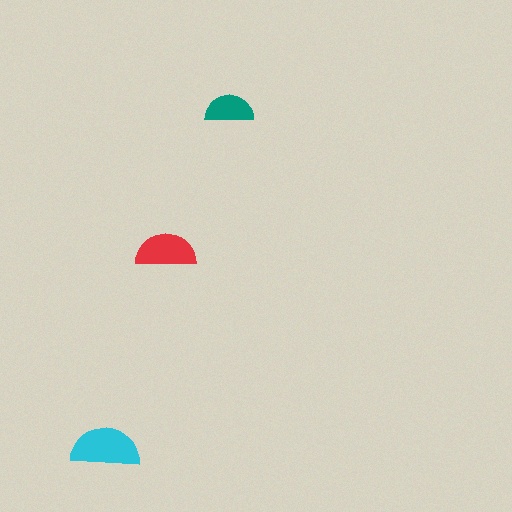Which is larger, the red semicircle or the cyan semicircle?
The cyan one.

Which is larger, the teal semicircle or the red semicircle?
The red one.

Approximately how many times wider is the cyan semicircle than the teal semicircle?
About 1.5 times wider.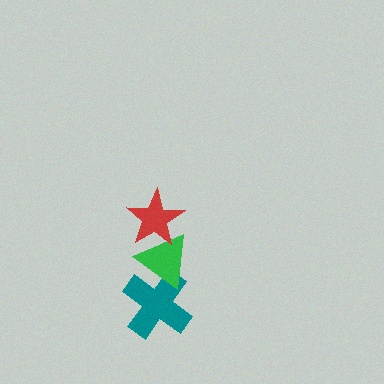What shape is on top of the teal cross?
The green triangle is on top of the teal cross.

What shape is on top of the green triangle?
The red star is on top of the green triangle.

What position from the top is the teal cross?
The teal cross is 3rd from the top.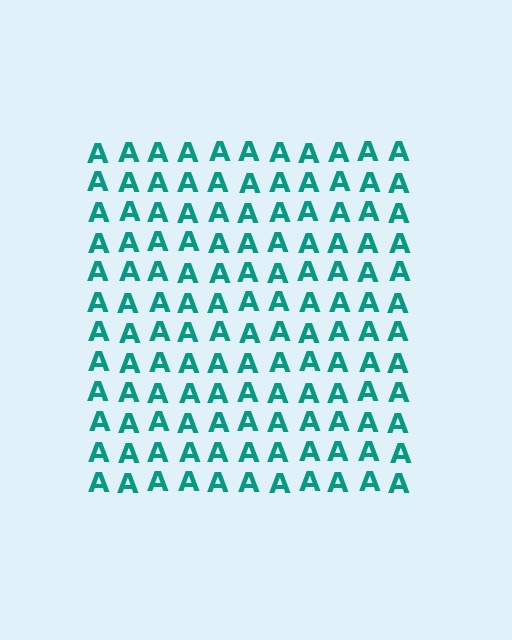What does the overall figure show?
The overall figure shows a square.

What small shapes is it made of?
It is made of small letter A's.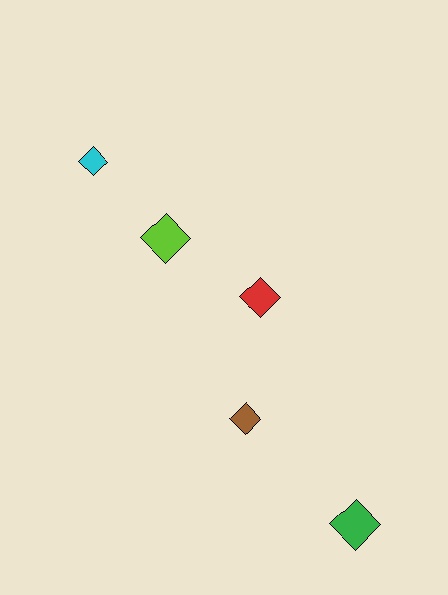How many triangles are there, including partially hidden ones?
There are no triangles.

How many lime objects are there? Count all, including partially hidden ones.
There is 1 lime object.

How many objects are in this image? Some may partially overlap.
There are 5 objects.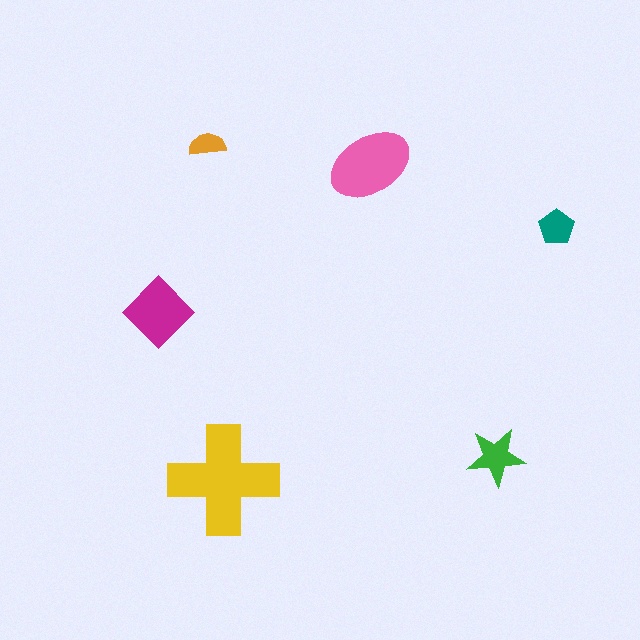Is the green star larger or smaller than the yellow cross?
Smaller.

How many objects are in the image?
There are 6 objects in the image.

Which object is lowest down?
The yellow cross is bottommost.